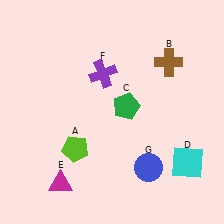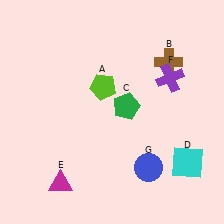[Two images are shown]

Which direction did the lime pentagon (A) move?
The lime pentagon (A) moved up.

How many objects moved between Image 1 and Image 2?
2 objects moved between the two images.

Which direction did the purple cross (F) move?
The purple cross (F) moved right.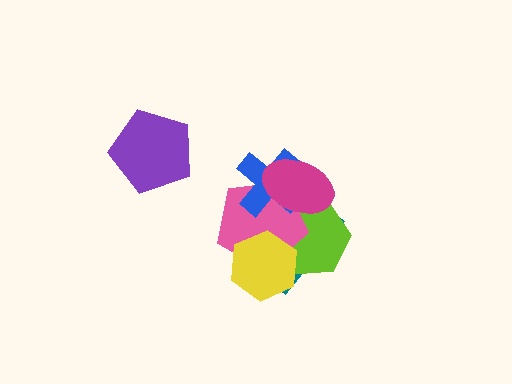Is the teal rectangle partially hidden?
Yes, it is partially covered by another shape.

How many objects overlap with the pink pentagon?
5 objects overlap with the pink pentagon.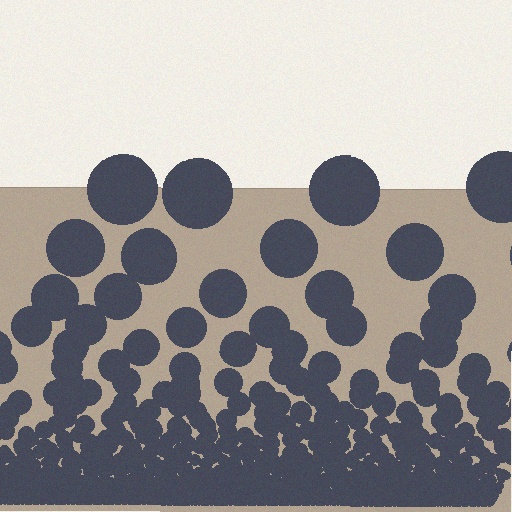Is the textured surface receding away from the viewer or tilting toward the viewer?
The surface appears to tilt toward the viewer. Texture elements get larger and sparser toward the top.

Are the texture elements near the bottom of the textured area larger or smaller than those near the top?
Smaller. The gradient is inverted — elements near the bottom are smaller and denser.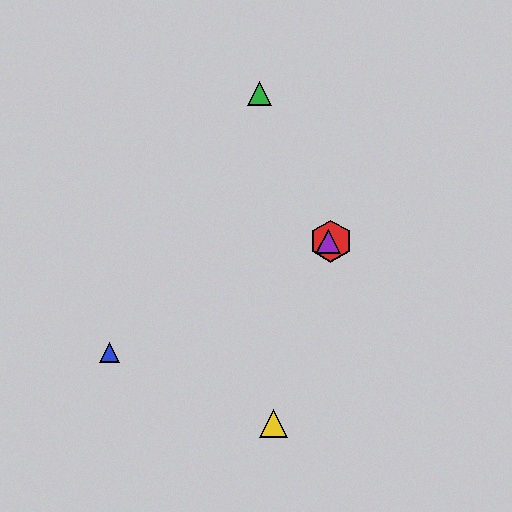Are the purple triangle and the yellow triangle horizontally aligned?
No, the purple triangle is at y≈241 and the yellow triangle is at y≈423.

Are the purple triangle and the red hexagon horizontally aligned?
Yes, both are at y≈241.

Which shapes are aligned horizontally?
The red hexagon, the purple triangle are aligned horizontally.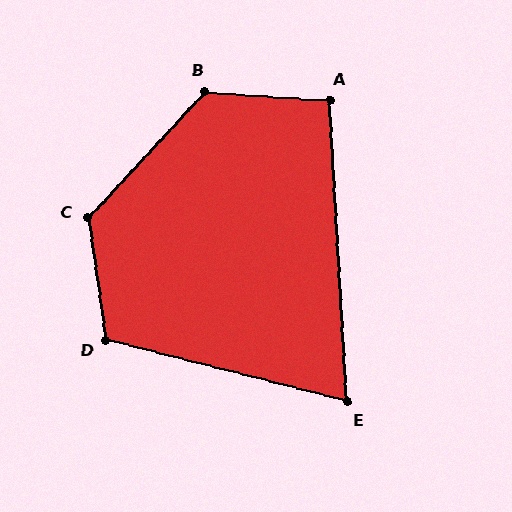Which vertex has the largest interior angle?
C, at approximately 129 degrees.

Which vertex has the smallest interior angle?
E, at approximately 72 degrees.